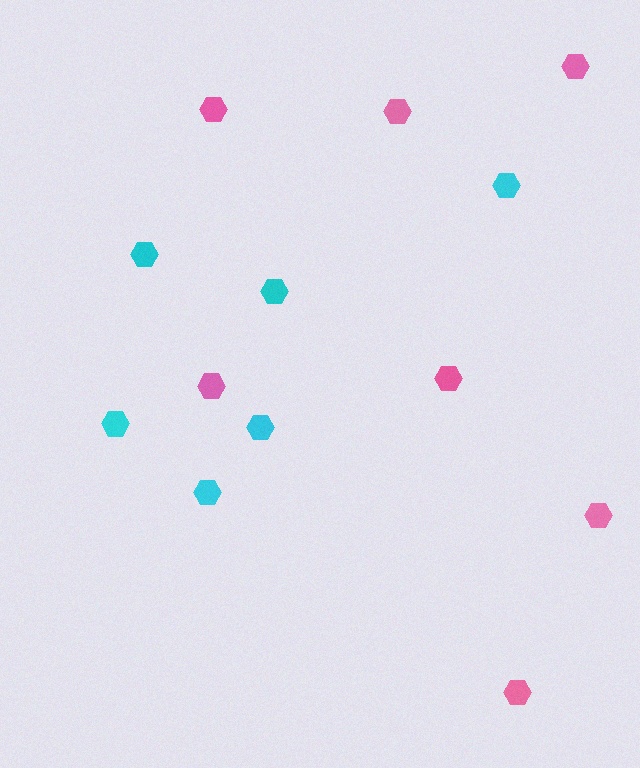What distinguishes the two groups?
There are 2 groups: one group of cyan hexagons (6) and one group of pink hexagons (7).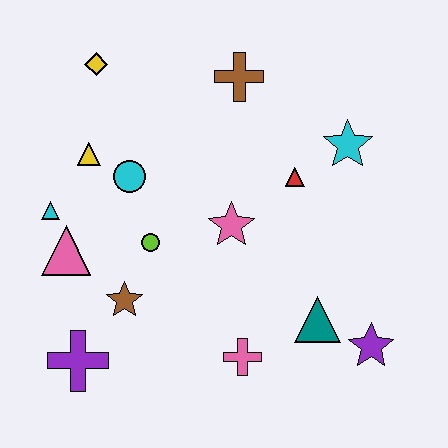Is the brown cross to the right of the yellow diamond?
Yes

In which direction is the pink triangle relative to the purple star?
The pink triangle is to the left of the purple star.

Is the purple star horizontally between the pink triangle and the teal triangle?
No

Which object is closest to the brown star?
The lime circle is closest to the brown star.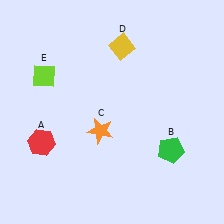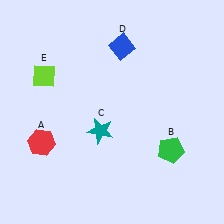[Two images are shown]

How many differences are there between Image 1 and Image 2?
There are 2 differences between the two images.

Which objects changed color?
C changed from orange to teal. D changed from yellow to blue.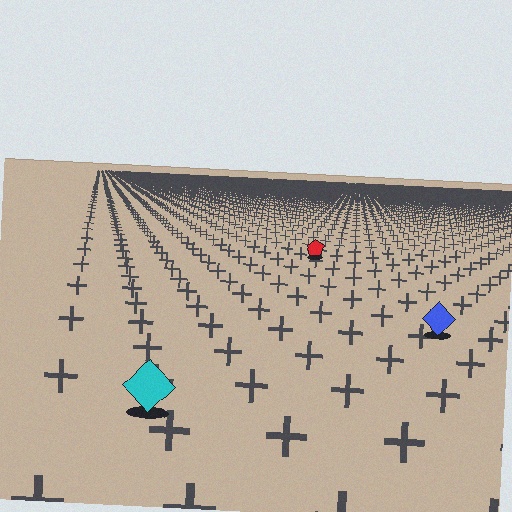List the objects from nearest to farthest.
From nearest to farthest: the cyan diamond, the blue diamond, the red pentagon.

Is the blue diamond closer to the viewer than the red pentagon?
Yes. The blue diamond is closer — you can tell from the texture gradient: the ground texture is coarser near it.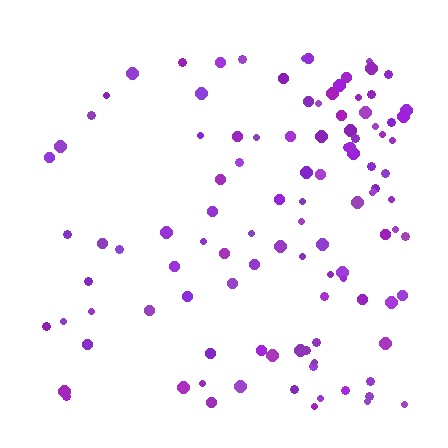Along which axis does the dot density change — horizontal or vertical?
Horizontal.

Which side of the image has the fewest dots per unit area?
The left.